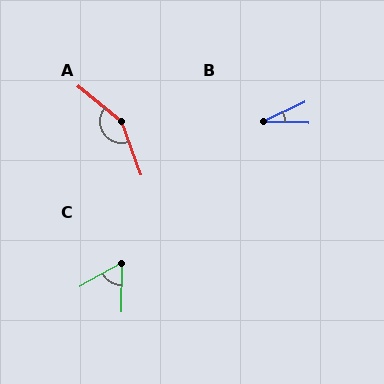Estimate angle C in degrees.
Approximately 60 degrees.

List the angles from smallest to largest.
B (27°), C (60°), A (150°).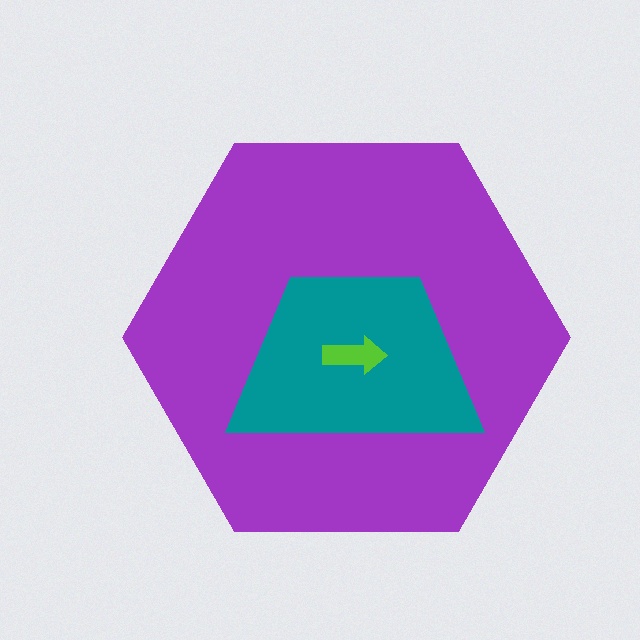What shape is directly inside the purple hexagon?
The teal trapezoid.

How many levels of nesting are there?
3.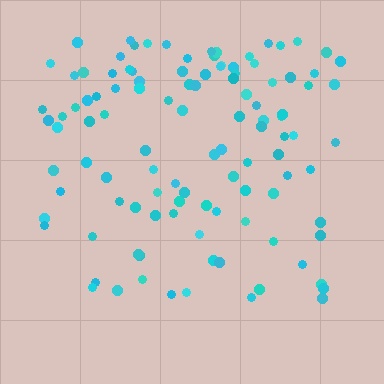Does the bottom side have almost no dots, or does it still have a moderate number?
Still a moderate number, just noticeably fewer than the top.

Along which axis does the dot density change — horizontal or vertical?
Vertical.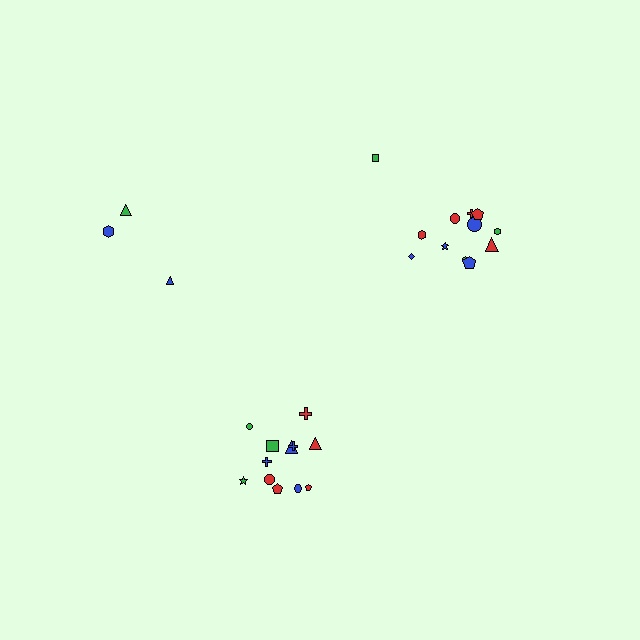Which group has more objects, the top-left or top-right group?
The top-right group.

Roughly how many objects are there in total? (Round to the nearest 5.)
Roughly 25 objects in total.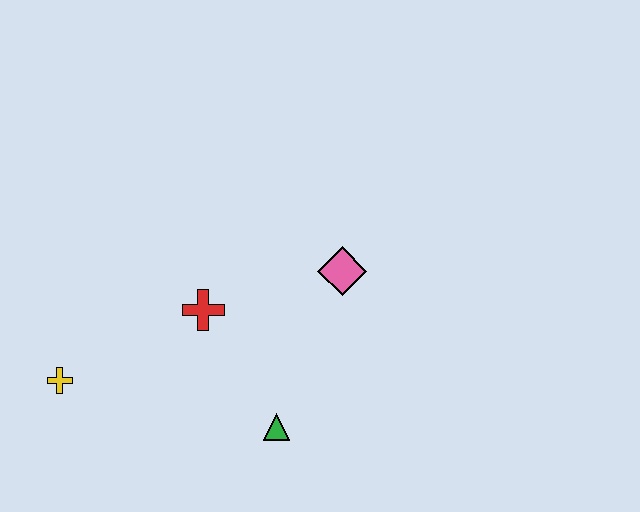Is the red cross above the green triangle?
Yes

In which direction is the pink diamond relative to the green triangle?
The pink diamond is above the green triangle.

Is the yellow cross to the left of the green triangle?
Yes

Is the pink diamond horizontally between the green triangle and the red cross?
No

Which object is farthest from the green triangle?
The yellow cross is farthest from the green triangle.